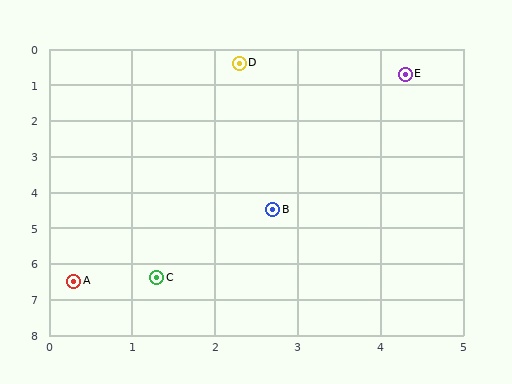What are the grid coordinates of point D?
Point D is at approximately (2.3, 0.4).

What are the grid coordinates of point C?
Point C is at approximately (1.3, 6.4).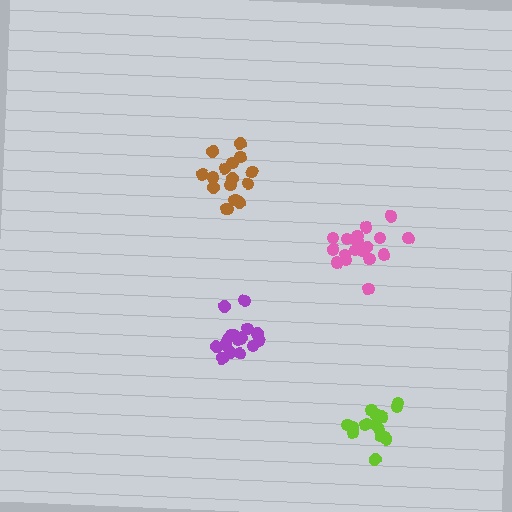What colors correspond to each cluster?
The clusters are colored: pink, purple, brown, lime.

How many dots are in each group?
Group 1: 20 dots, Group 2: 17 dots, Group 3: 16 dots, Group 4: 18 dots (71 total).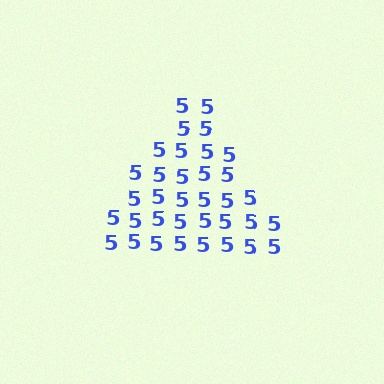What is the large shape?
The large shape is a triangle.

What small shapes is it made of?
It is made of small digit 5's.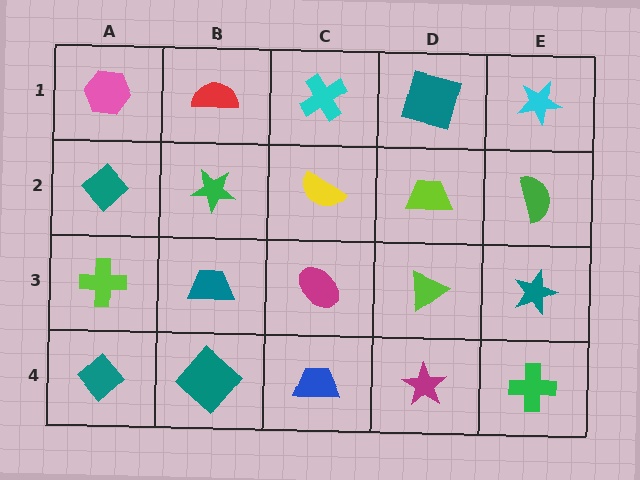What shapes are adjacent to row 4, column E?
A teal star (row 3, column E), a magenta star (row 4, column D).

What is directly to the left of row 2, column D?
A yellow semicircle.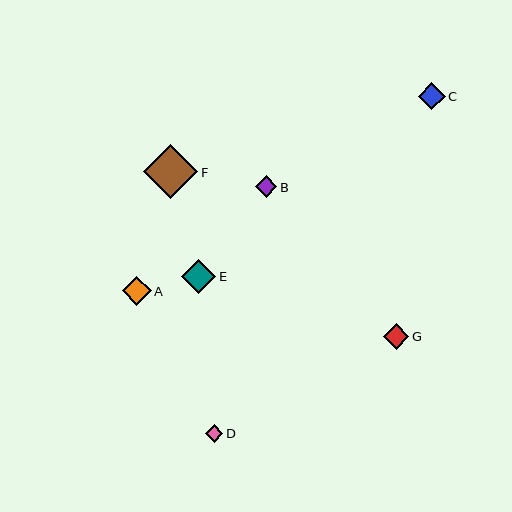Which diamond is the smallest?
Diamond D is the smallest with a size of approximately 17 pixels.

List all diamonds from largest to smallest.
From largest to smallest: F, E, A, C, G, B, D.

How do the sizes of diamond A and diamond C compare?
Diamond A and diamond C are approximately the same size.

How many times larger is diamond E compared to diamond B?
Diamond E is approximately 1.6 times the size of diamond B.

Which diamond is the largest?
Diamond F is the largest with a size of approximately 54 pixels.